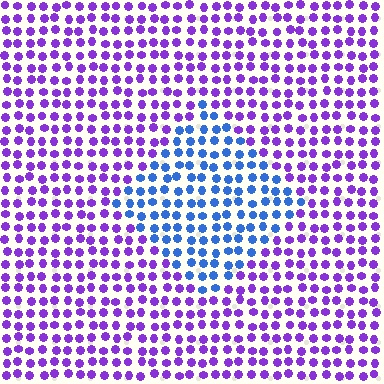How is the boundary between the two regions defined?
The boundary is defined purely by a slight shift in hue (about 53 degrees). Spacing, size, and orientation are identical on both sides.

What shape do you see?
I see a diamond.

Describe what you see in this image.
The image is filled with small purple elements in a uniform arrangement. A diamond-shaped region is visible where the elements are tinted to a slightly different hue, forming a subtle color boundary.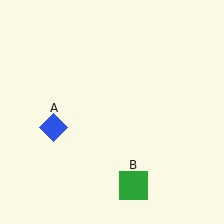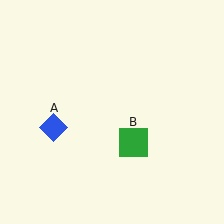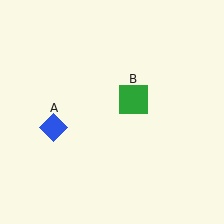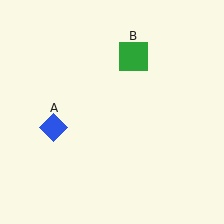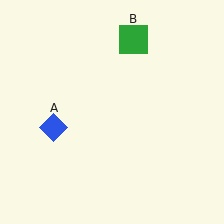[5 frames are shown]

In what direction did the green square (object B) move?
The green square (object B) moved up.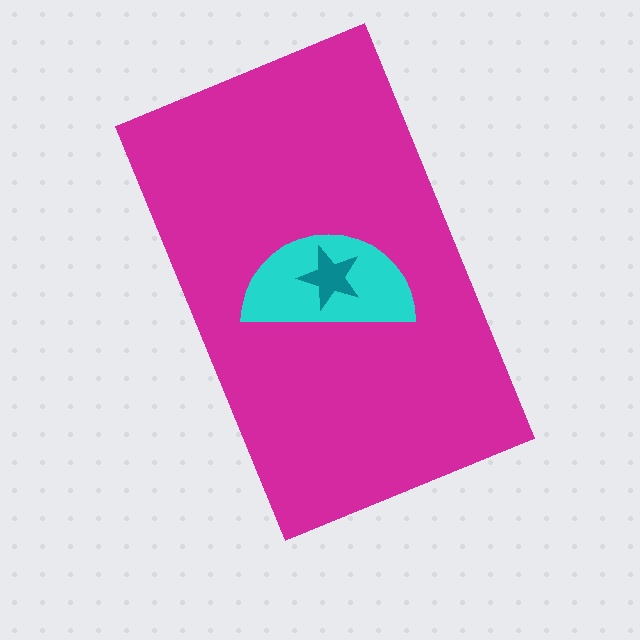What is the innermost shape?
The teal star.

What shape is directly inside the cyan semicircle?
The teal star.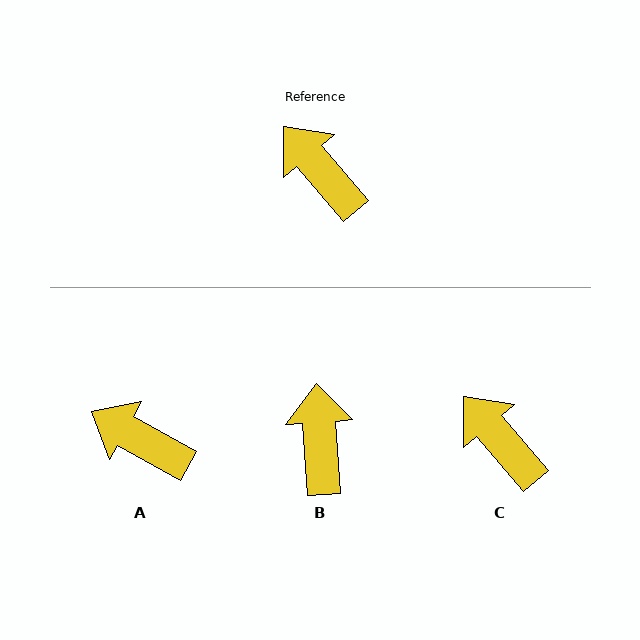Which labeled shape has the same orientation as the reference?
C.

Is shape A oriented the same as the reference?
No, it is off by about 21 degrees.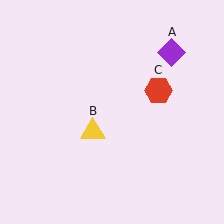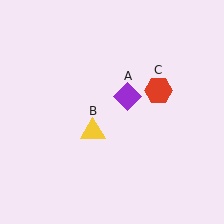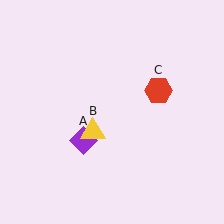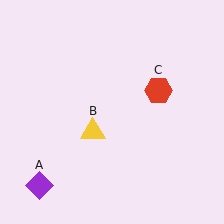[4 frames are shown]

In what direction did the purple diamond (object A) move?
The purple diamond (object A) moved down and to the left.